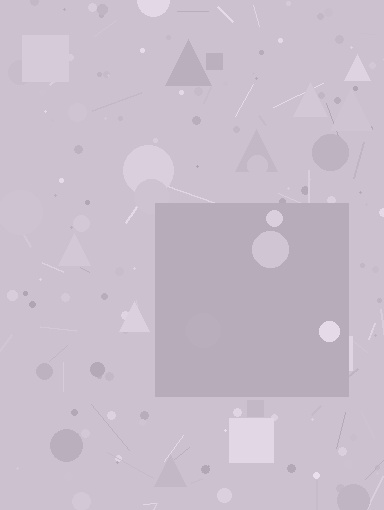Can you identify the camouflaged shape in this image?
The camouflaged shape is a square.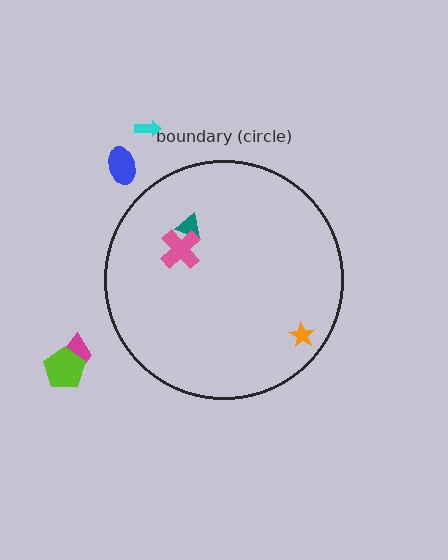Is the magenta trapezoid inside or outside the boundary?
Outside.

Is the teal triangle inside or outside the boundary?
Inside.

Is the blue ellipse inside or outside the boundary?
Outside.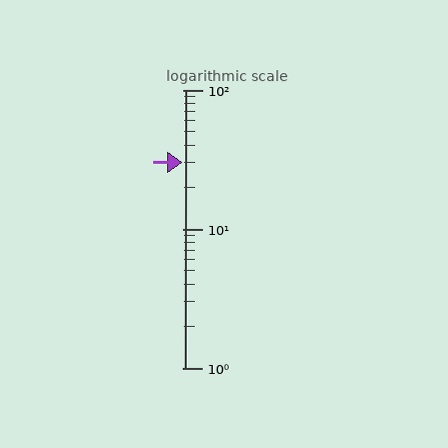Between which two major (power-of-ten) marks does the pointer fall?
The pointer is between 10 and 100.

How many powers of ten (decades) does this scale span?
The scale spans 2 decades, from 1 to 100.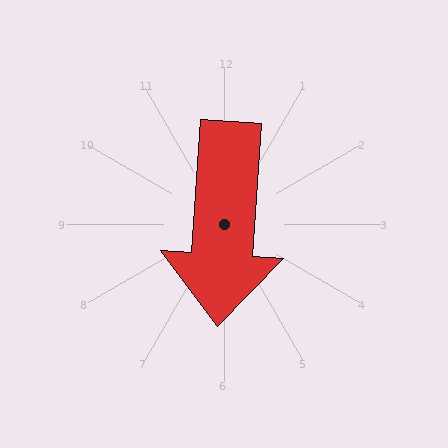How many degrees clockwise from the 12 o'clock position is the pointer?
Approximately 184 degrees.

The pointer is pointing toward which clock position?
Roughly 6 o'clock.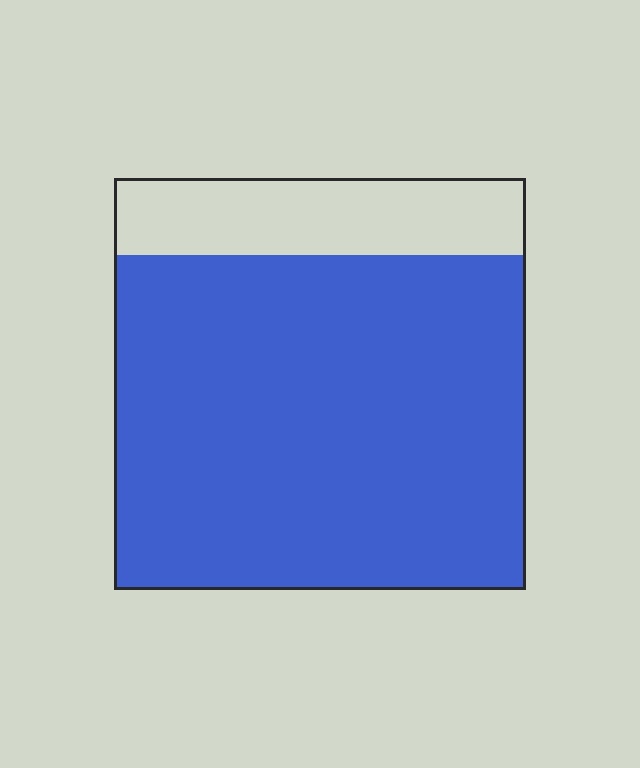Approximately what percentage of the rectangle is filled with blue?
Approximately 80%.